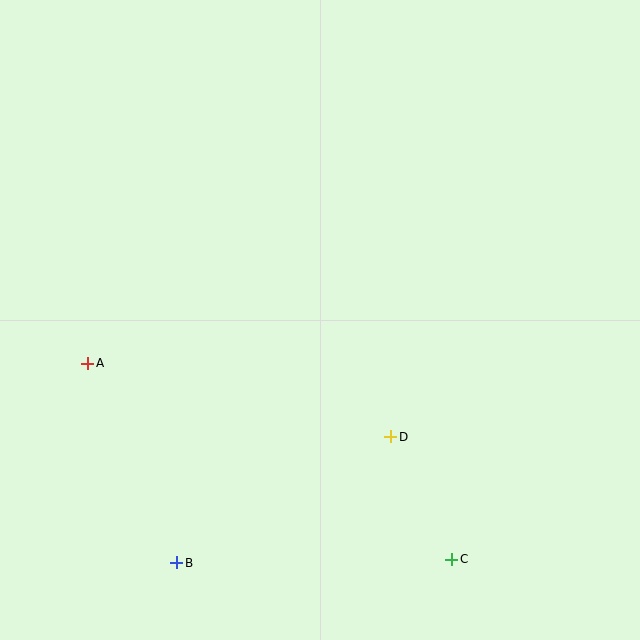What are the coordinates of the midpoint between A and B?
The midpoint between A and B is at (132, 463).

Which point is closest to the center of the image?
Point D at (391, 437) is closest to the center.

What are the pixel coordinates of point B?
Point B is at (177, 563).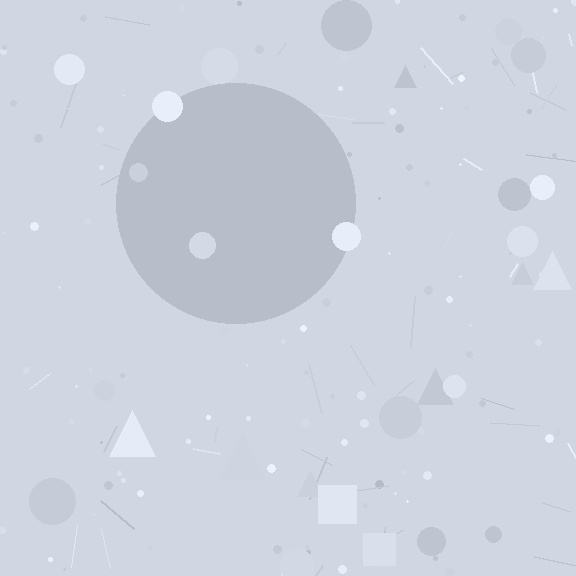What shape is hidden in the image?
A circle is hidden in the image.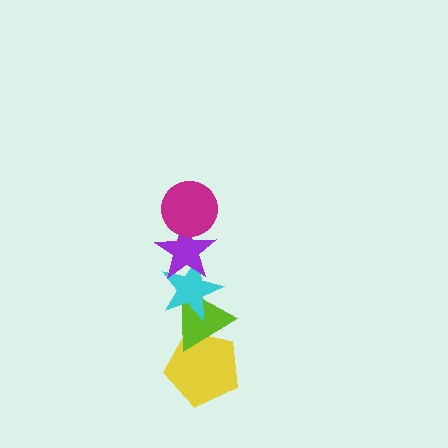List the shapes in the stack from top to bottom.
From top to bottom: the magenta circle, the purple star, the cyan star, the lime triangle, the yellow pentagon.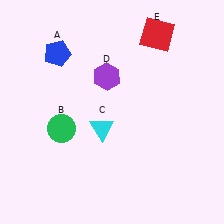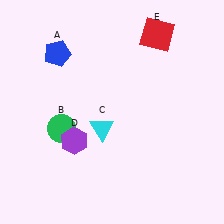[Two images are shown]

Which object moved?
The purple hexagon (D) moved down.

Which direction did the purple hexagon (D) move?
The purple hexagon (D) moved down.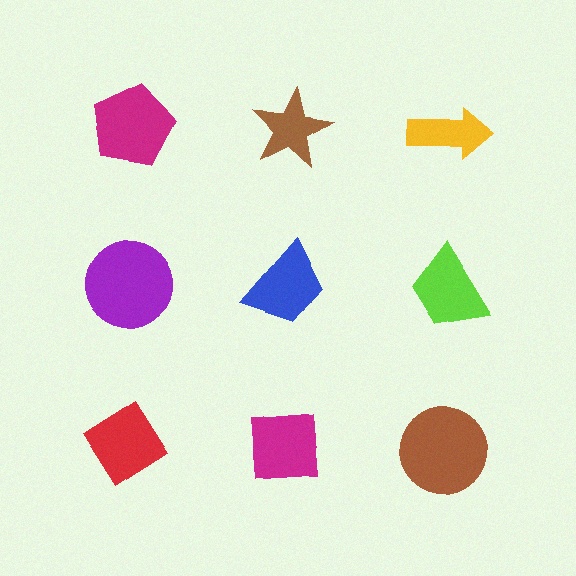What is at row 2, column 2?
A blue trapezoid.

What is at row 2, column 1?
A purple circle.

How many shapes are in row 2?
3 shapes.